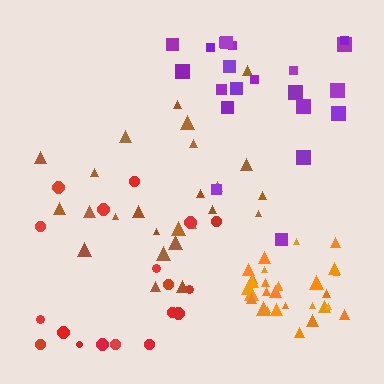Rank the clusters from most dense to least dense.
orange, brown, purple, red.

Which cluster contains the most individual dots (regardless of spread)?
Orange (31).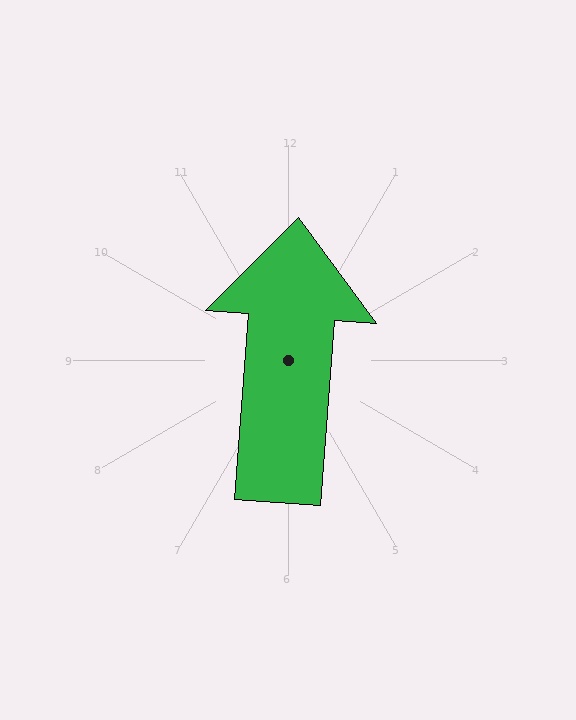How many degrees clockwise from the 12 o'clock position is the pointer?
Approximately 4 degrees.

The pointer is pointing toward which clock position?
Roughly 12 o'clock.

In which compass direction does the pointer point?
North.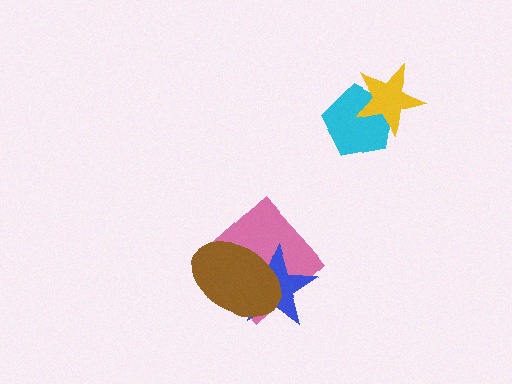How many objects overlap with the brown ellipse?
2 objects overlap with the brown ellipse.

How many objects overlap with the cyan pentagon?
1 object overlaps with the cyan pentagon.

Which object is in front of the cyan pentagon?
The yellow star is in front of the cyan pentagon.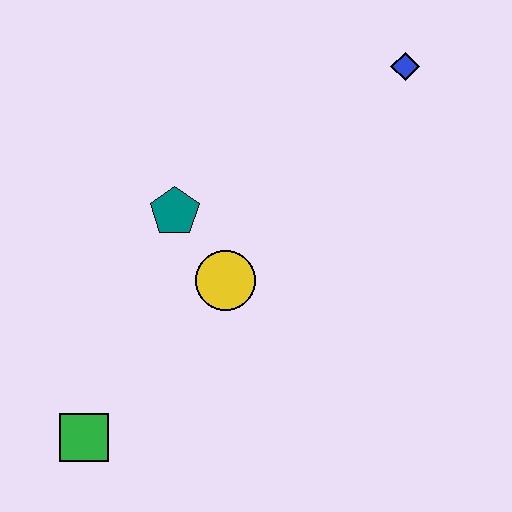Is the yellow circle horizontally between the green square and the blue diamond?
Yes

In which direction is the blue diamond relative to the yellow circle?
The blue diamond is above the yellow circle.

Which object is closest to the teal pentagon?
The yellow circle is closest to the teal pentagon.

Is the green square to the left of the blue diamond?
Yes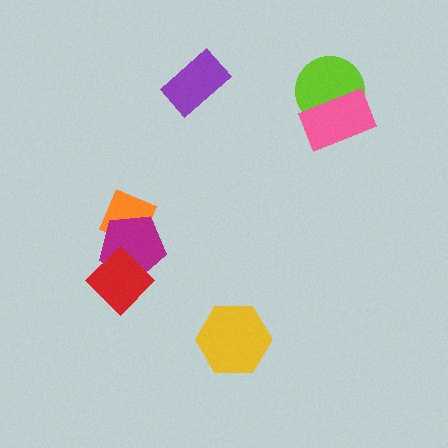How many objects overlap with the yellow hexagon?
0 objects overlap with the yellow hexagon.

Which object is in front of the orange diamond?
The magenta pentagon is in front of the orange diamond.